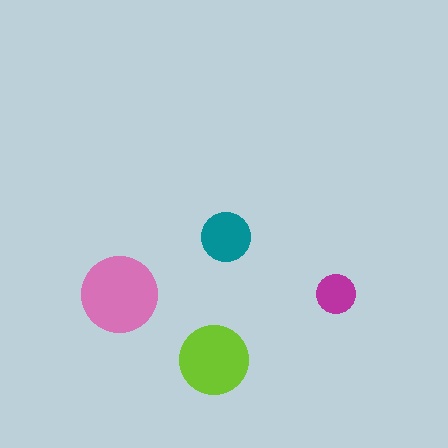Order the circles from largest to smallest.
the pink one, the lime one, the teal one, the magenta one.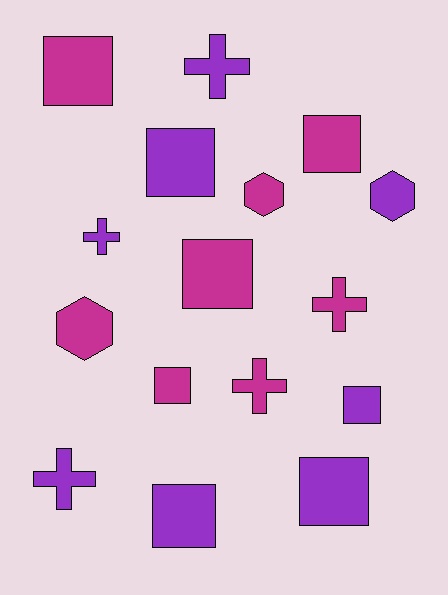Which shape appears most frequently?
Square, with 8 objects.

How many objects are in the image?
There are 16 objects.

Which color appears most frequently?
Purple, with 8 objects.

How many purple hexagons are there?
There is 1 purple hexagon.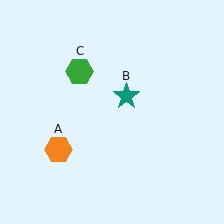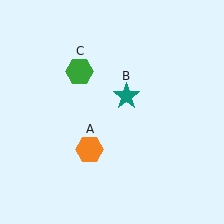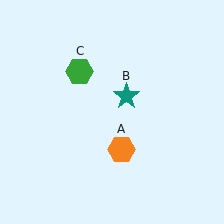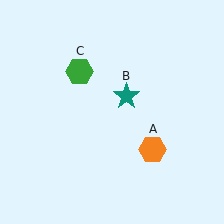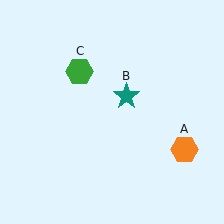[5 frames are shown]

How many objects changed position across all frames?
1 object changed position: orange hexagon (object A).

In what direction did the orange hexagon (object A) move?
The orange hexagon (object A) moved right.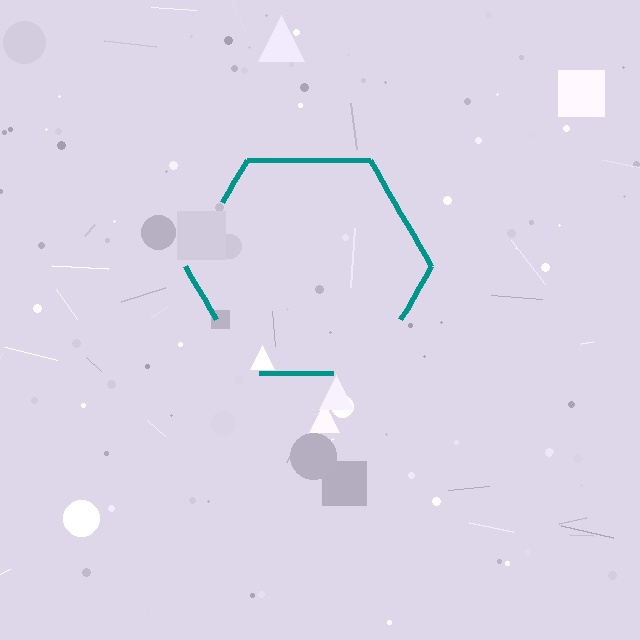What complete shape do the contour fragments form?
The contour fragments form a hexagon.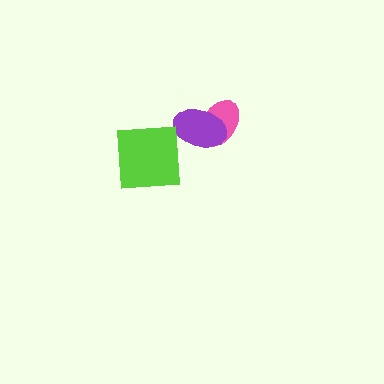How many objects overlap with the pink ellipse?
1 object overlaps with the pink ellipse.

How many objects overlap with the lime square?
1 object overlaps with the lime square.